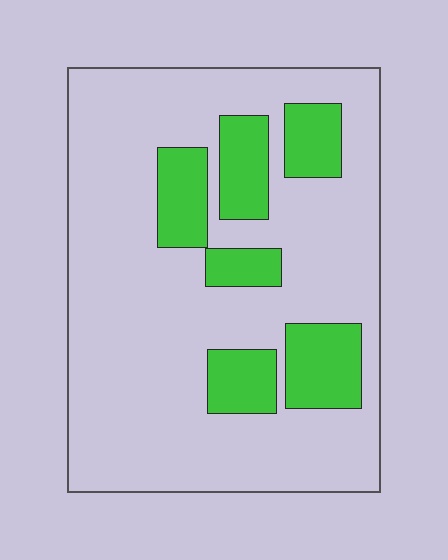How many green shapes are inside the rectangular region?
6.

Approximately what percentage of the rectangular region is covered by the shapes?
Approximately 20%.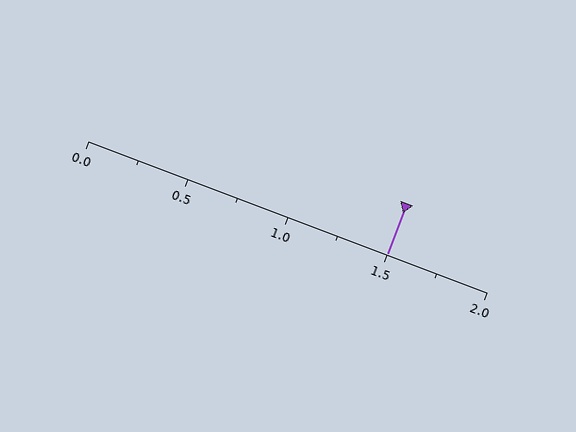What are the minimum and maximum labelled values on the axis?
The axis runs from 0.0 to 2.0.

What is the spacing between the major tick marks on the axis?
The major ticks are spaced 0.5 apart.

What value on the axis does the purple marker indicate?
The marker indicates approximately 1.5.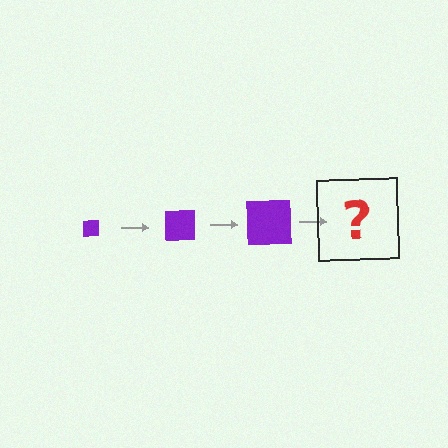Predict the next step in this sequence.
The next step is a purple square, larger than the previous one.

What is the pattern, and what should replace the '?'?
The pattern is that the square gets progressively larger each step. The '?' should be a purple square, larger than the previous one.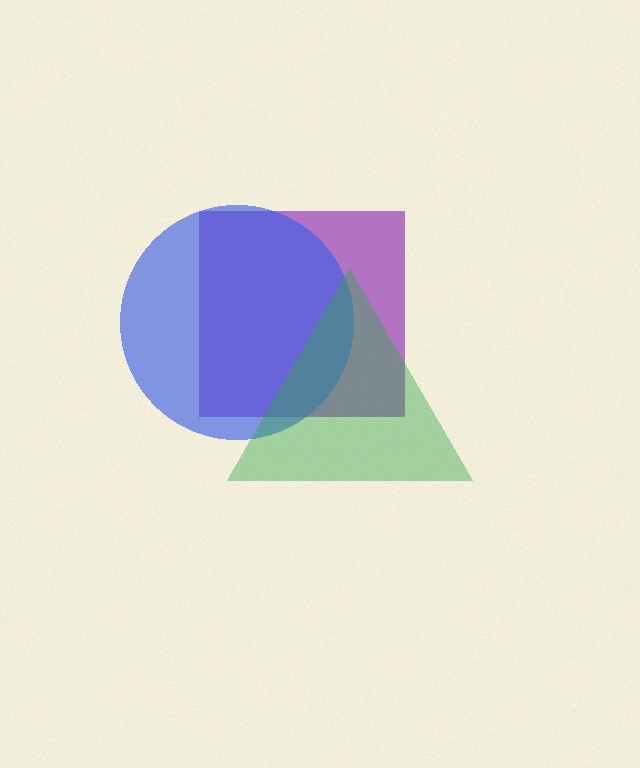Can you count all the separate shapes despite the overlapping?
Yes, there are 3 separate shapes.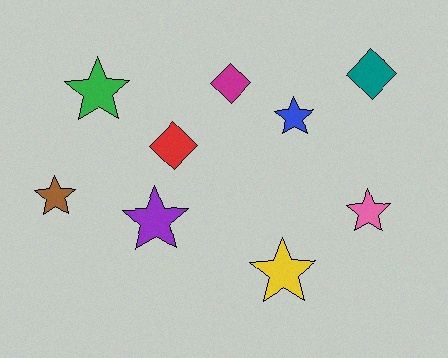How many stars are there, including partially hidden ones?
There are 6 stars.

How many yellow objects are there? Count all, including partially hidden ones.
There is 1 yellow object.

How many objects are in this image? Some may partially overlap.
There are 9 objects.